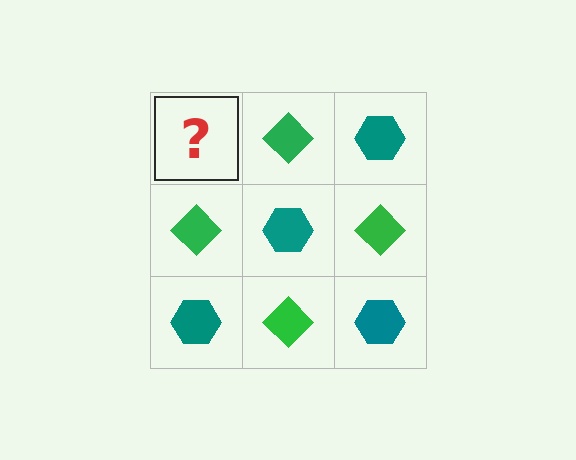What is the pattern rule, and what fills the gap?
The rule is that it alternates teal hexagon and green diamond in a checkerboard pattern. The gap should be filled with a teal hexagon.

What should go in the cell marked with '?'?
The missing cell should contain a teal hexagon.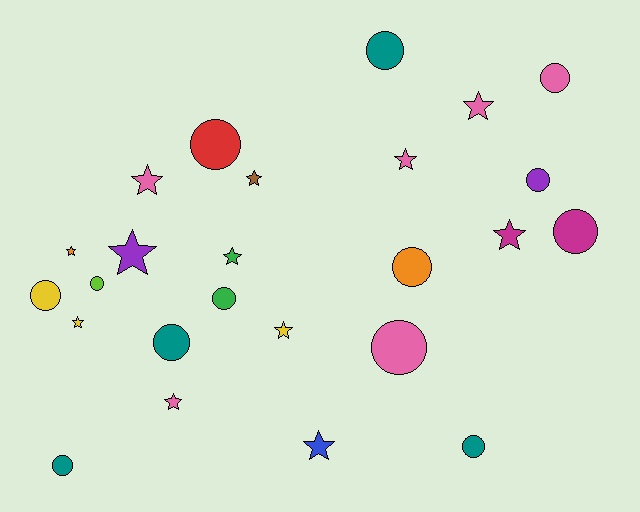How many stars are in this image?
There are 12 stars.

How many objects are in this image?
There are 25 objects.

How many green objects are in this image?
There are 2 green objects.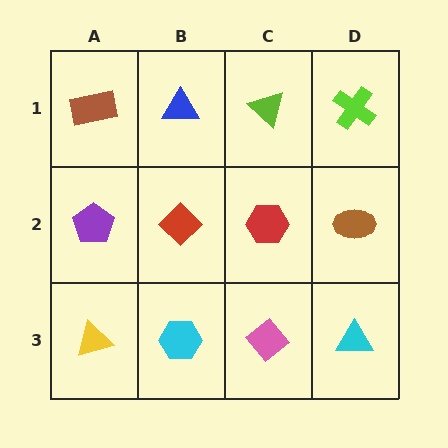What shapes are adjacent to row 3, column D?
A brown ellipse (row 2, column D), a pink diamond (row 3, column C).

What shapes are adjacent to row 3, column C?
A red hexagon (row 2, column C), a cyan hexagon (row 3, column B), a cyan triangle (row 3, column D).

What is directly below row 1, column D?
A brown ellipse.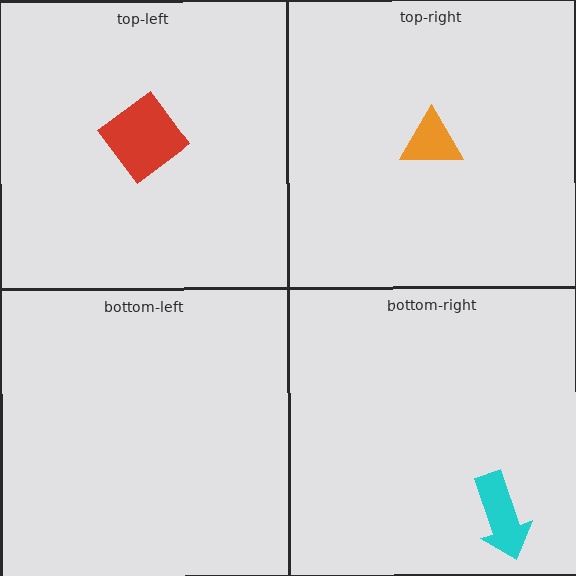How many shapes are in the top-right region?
1.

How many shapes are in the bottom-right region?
1.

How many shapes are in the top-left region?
1.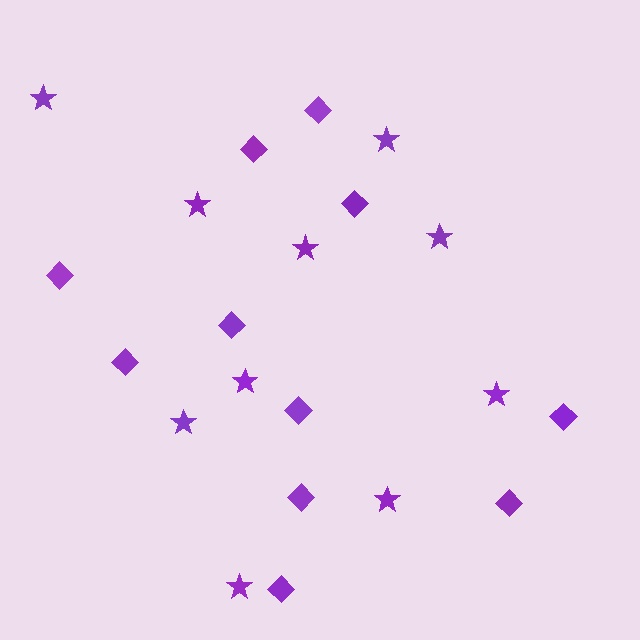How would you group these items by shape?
There are 2 groups: one group of stars (10) and one group of diamonds (11).